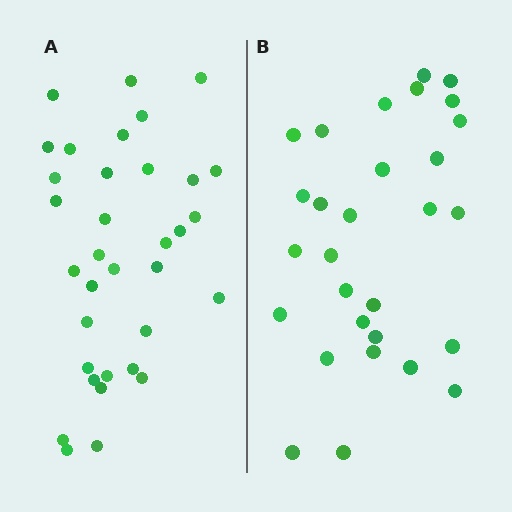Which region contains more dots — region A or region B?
Region A (the left region) has more dots.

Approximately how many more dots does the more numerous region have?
Region A has about 5 more dots than region B.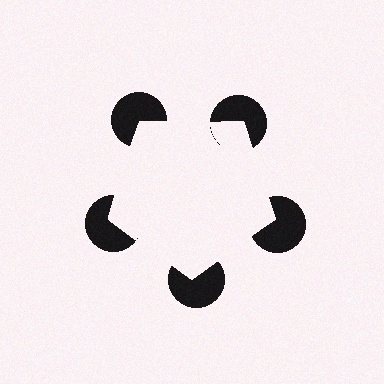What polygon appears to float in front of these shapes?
An illusory pentagon — its edges are inferred from the aligned wedge cuts in the pac-man discs, not physically drawn.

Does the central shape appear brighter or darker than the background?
It typically appears slightly brighter than the background, even though no actual brightness change is drawn.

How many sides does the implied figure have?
5 sides.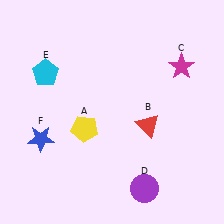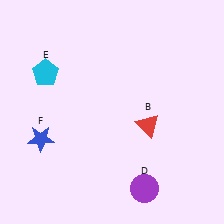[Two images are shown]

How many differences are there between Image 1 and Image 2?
There are 2 differences between the two images.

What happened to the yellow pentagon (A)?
The yellow pentagon (A) was removed in Image 2. It was in the bottom-left area of Image 1.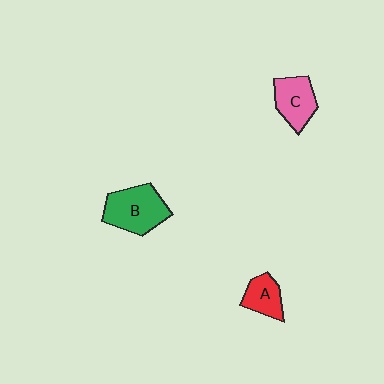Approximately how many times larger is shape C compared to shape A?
Approximately 1.3 times.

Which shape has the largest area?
Shape B (green).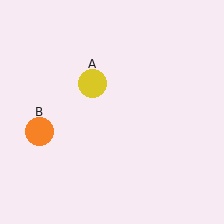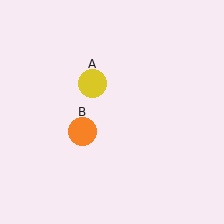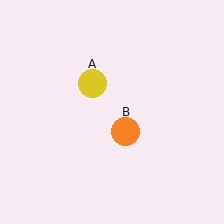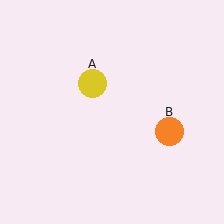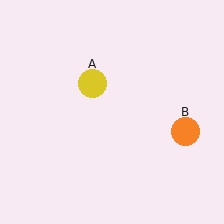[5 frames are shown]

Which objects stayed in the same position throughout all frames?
Yellow circle (object A) remained stationary.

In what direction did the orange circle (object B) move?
The orange circle (object B) moved right.